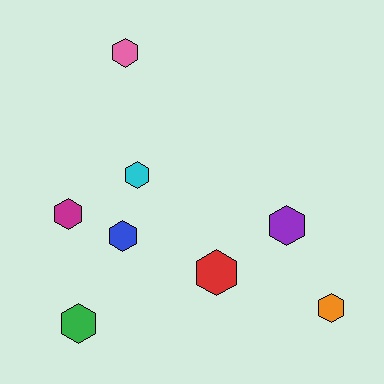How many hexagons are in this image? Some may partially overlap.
There are 8 hexagons.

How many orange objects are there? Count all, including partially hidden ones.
There is 1 orange object.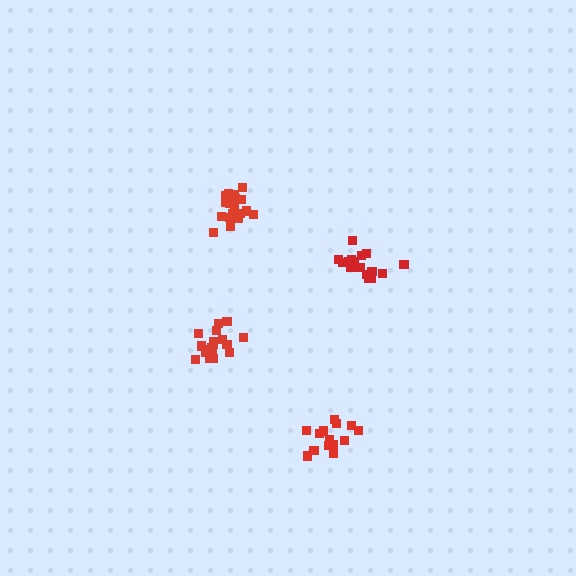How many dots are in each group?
Group 1: 19 dots, Group 2: 19 dots, Group 3: 14 dots, Group 4: 17 dots (69 total).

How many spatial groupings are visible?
There are 4 spatial groupings.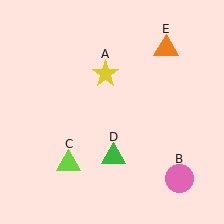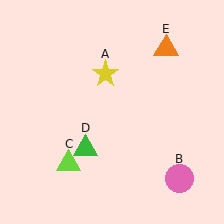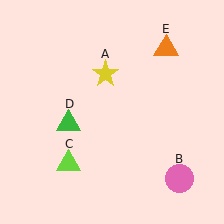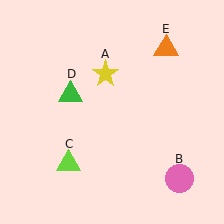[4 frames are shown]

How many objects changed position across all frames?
1 object changed position: green triangle (object D).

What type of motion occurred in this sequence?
The green triangle (object D) rotated clockwise around the center of the scene.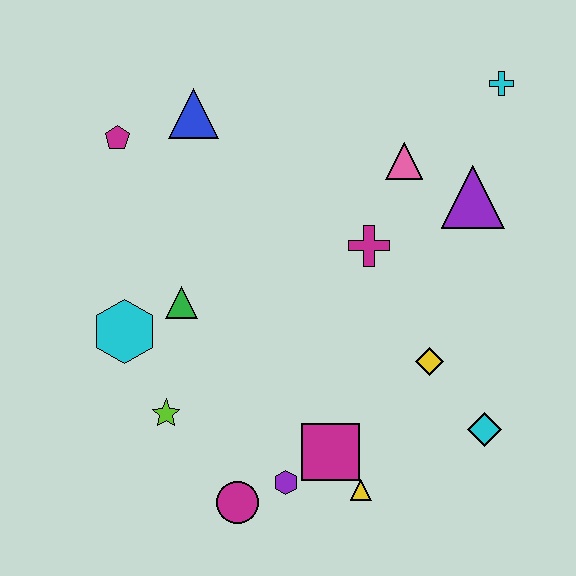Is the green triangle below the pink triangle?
Yes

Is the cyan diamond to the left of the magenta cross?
No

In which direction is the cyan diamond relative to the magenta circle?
The cyan diamond is to the right of the magenta circle.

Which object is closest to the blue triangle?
The magenta pentagon is closest to the blue triangle.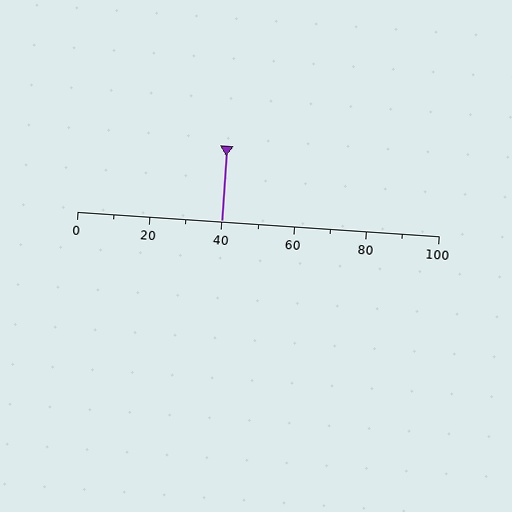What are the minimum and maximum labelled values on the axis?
The axis runs from 0 to 100.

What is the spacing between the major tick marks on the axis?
The major ticks are spaced 20 apart.